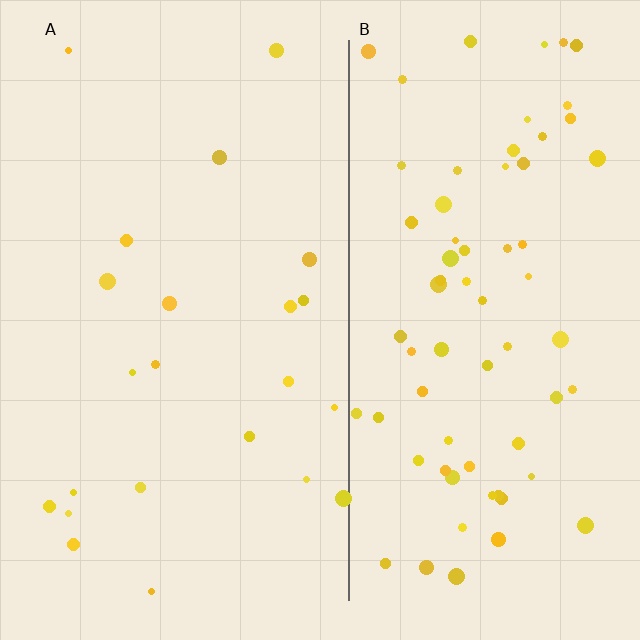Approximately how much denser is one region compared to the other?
Approximately 3.1× — region B over region A.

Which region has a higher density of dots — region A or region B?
B (the right).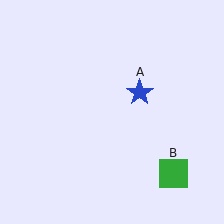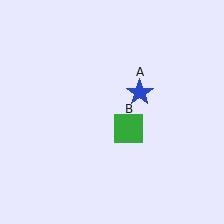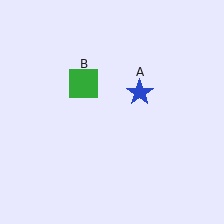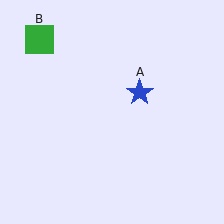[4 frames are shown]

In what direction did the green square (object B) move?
The green square (object B) moved up and to the left.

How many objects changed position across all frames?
1 object changed position: green square (object B).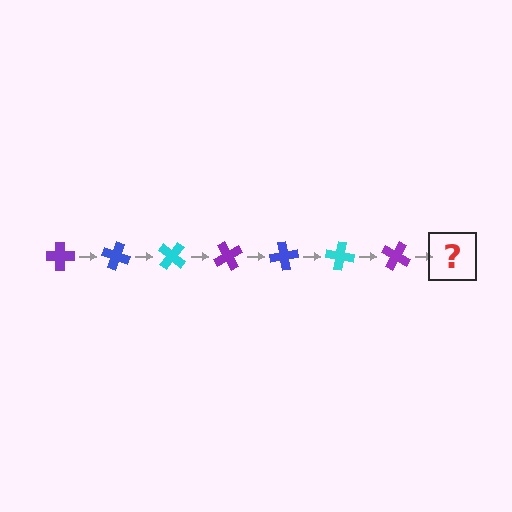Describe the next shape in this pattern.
It should be a blue cross, rotated 140 degrees from the start.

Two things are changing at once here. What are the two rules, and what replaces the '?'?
The two rules are that it rotates 20 degrees each step and the color cycles through purple, blue, and cyan. The '?' should be a blue cross, rotated 140 degrees from the start.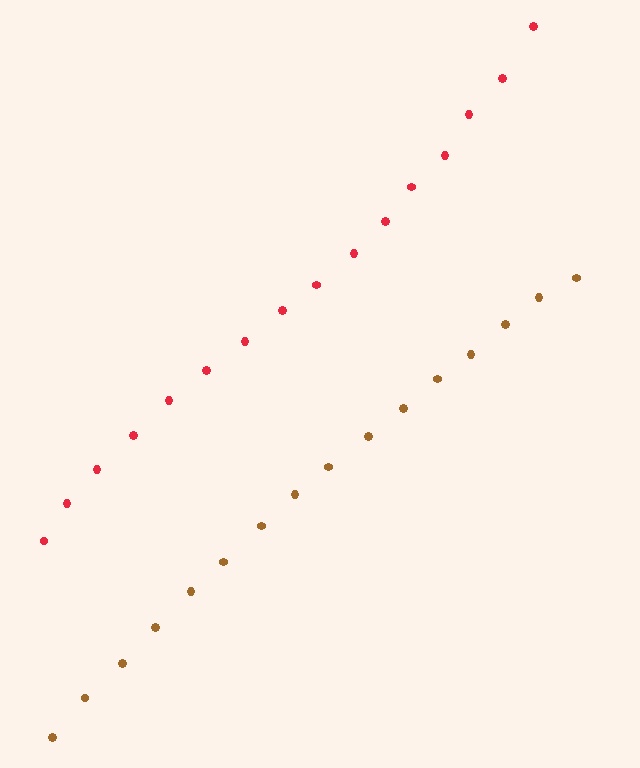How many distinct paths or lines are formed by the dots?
There are 2 distinct paths.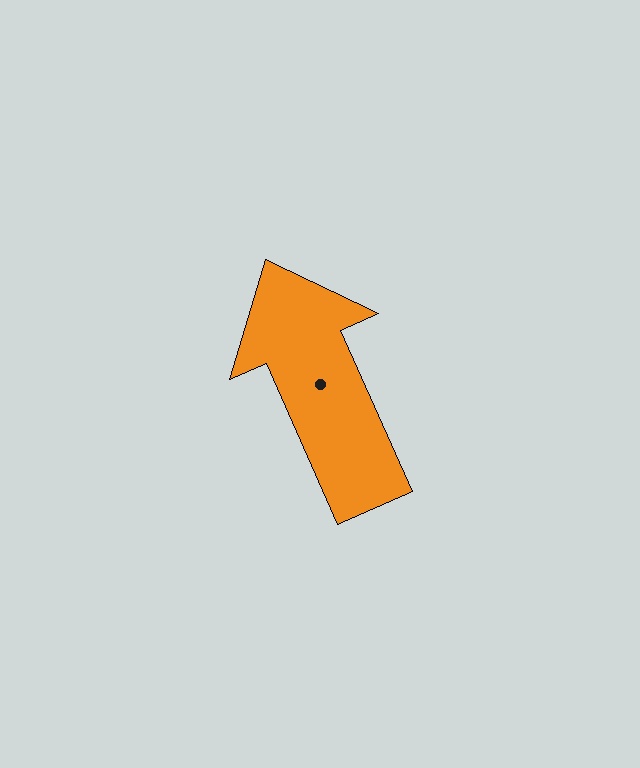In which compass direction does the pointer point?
Northwest.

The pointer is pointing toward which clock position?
Roughly 11 o'clock.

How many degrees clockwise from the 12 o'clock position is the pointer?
Approximately 336 degrees.